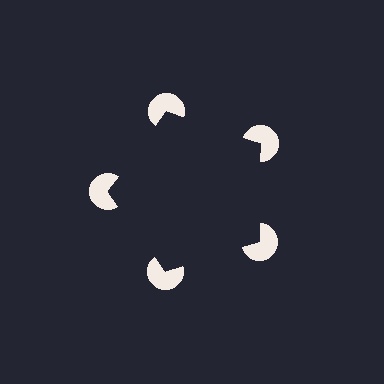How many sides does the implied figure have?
5 sides.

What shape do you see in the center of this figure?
An illusory pentagon — its edges are inferred from the aligned wedge cuts in the pac-man discs, not physically drawn.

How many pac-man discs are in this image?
There are 5 — one at each vertex of the illusory pentagon.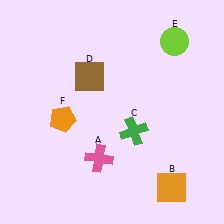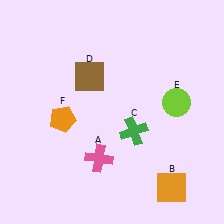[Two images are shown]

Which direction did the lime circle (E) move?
The lime circle (E) moved down.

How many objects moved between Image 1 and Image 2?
1 object moved between the two images.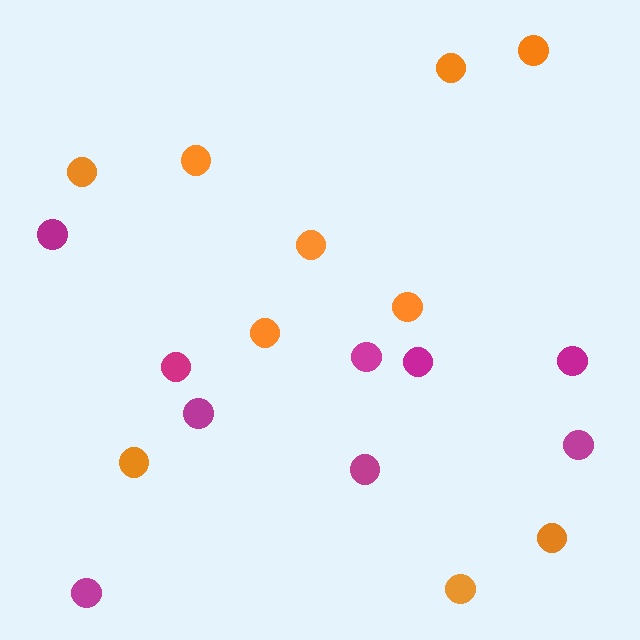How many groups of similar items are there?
There are 2 groups: one group of orange circles (10) and one group of magenta circles (9).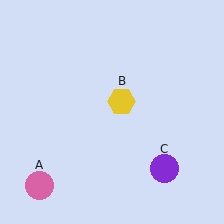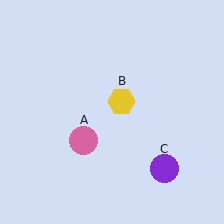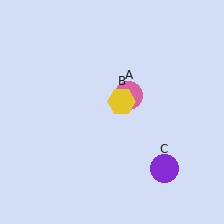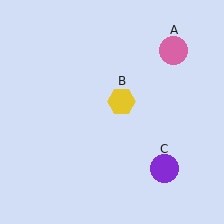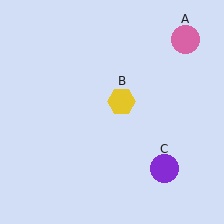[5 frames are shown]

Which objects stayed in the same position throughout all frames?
Yellow hexagon (object B) and purple circle (object C) remained stationary.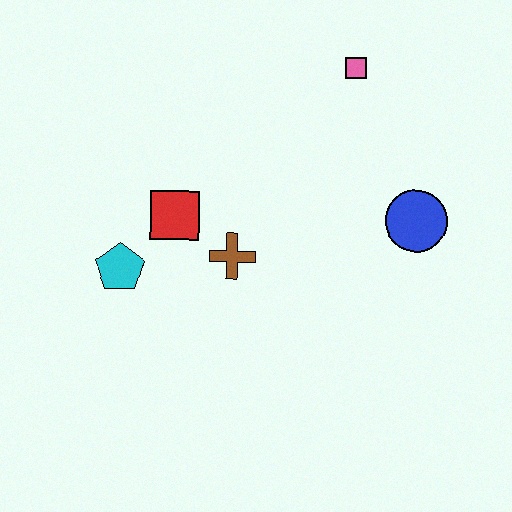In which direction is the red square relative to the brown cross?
The red square is to the left of the brown cross.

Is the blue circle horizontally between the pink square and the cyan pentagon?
No